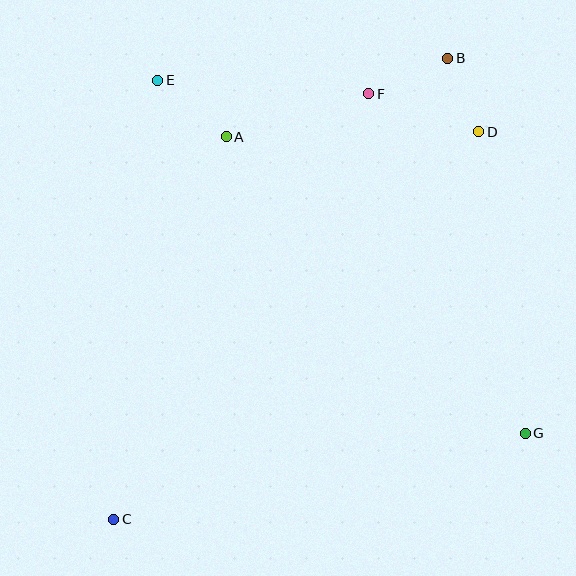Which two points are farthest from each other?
Points B and C are farthest from each other.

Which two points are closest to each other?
Points B and D are closest to each other.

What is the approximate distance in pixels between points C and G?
The distance between C and G is approximately 420 pixels.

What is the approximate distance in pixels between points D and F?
The distance between D and F is approximately 116 pixels.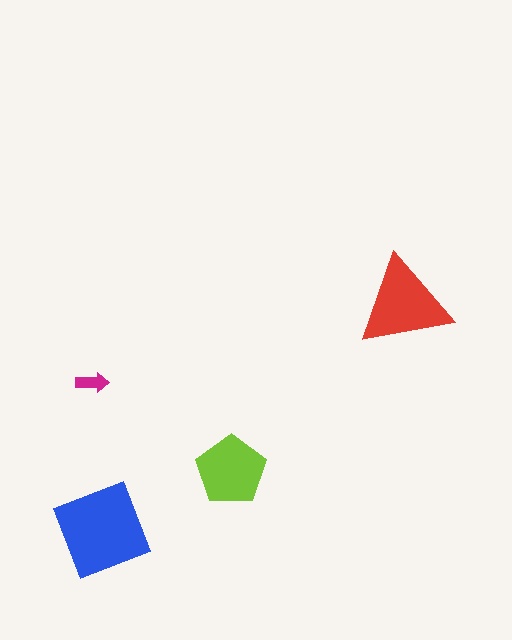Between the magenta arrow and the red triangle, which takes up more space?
The red triangle.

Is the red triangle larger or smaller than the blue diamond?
Smaller.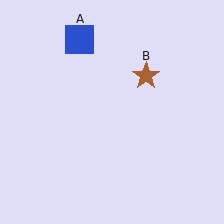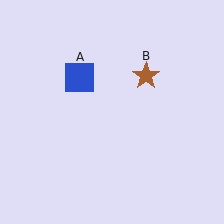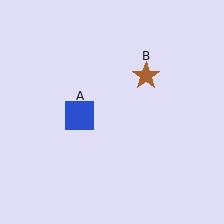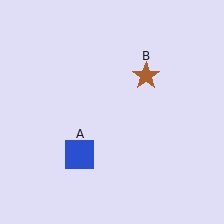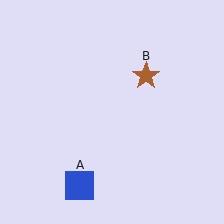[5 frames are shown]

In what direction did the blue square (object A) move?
The blue square (object A) moved down.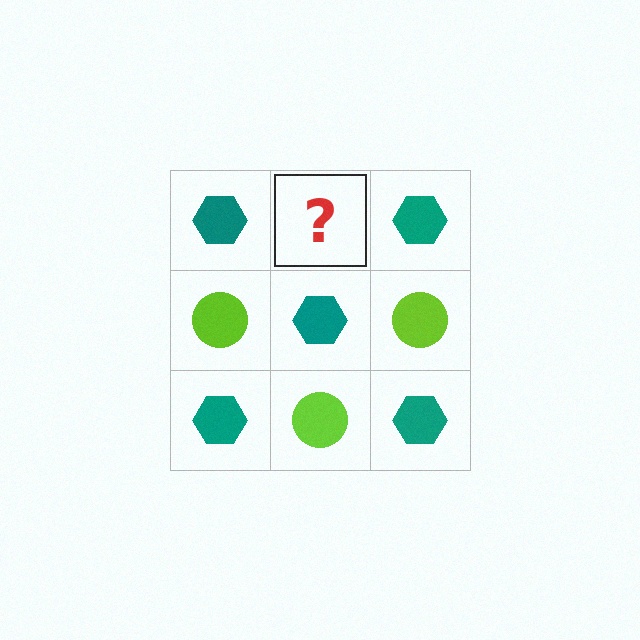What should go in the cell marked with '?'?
The missing cell should contain a lime circle.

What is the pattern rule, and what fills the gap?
The rule is that it alternates teal hexagon and lime circle in a checkerboard pattern. The gap should be filled with a lime circle.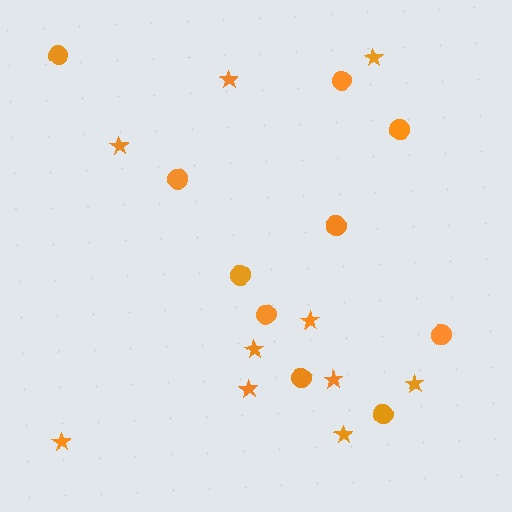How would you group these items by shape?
There are 2 groups: one group of stars (10) and one group of circles (10).